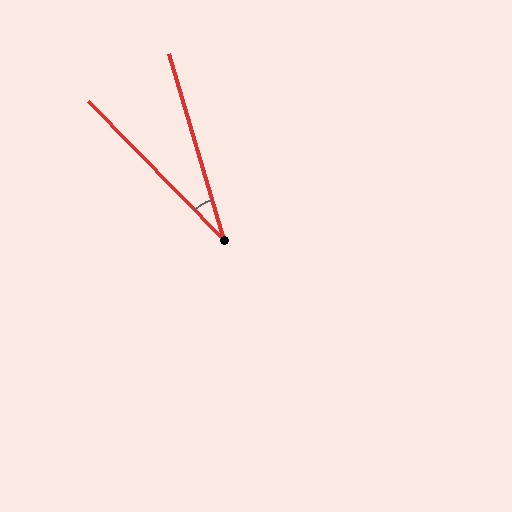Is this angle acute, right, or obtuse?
It is acute.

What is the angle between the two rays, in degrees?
Approximately 28 degrees.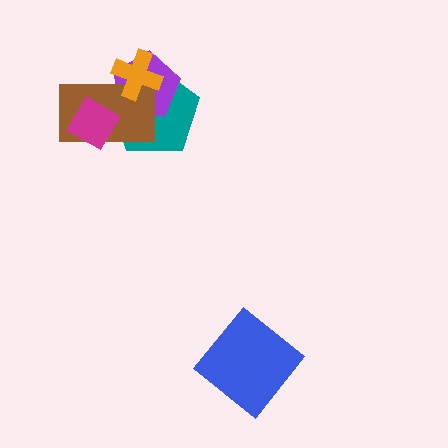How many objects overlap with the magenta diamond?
2 objects overlap with the magenta diamond.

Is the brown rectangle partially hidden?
Yes, it is partially covered by another shape.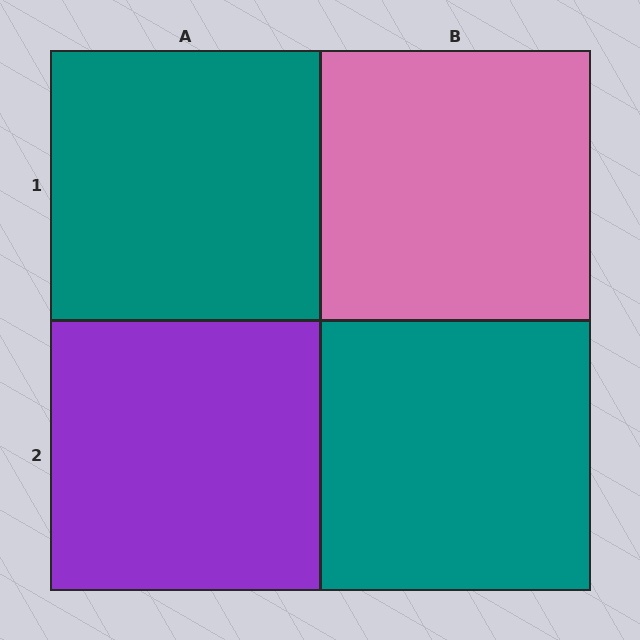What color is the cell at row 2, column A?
Purple.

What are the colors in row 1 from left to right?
Teal, pink.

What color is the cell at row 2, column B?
Teal.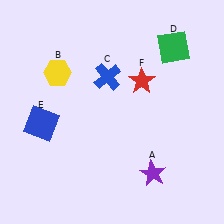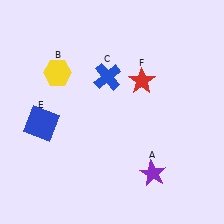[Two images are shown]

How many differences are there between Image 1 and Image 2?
There is 1 difference between the two images.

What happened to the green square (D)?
The green square (D) was removed in Image 2. It was in the top-right area of Image 1.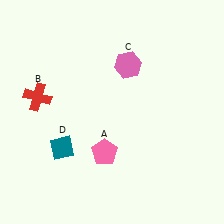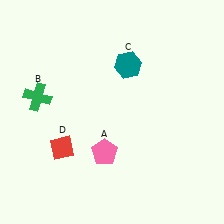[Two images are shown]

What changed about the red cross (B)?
In Image 1, B is red. In Image 2, it changed to green.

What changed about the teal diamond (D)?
In Image 1, D is teal. In Image 2, it changed to red.